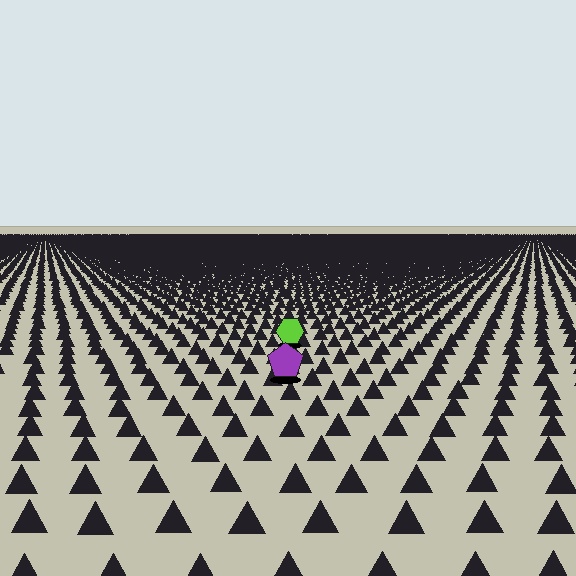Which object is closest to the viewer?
The purple pentagon is closest. The texture marks near it are larger and more spread out.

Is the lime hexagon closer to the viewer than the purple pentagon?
No. The purple pentagon is closer — you can tell from the texture gradient: the ground texture is coarser near it.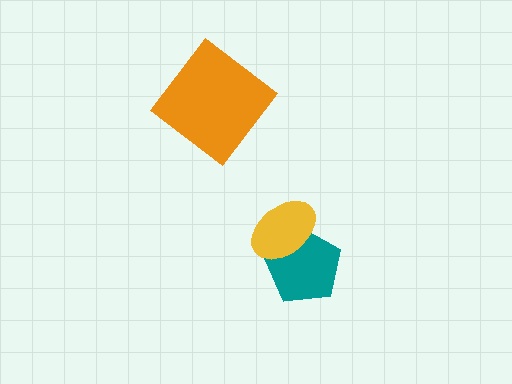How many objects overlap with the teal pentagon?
1 object overlaps with the teal pentagon.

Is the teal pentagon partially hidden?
Yes, it is partially covered by another shape.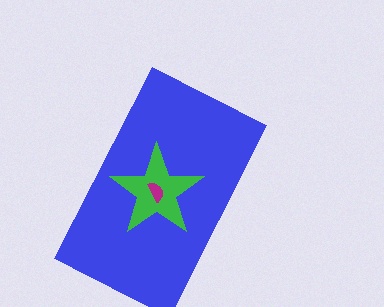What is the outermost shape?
The blue rectangle.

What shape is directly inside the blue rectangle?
The green star.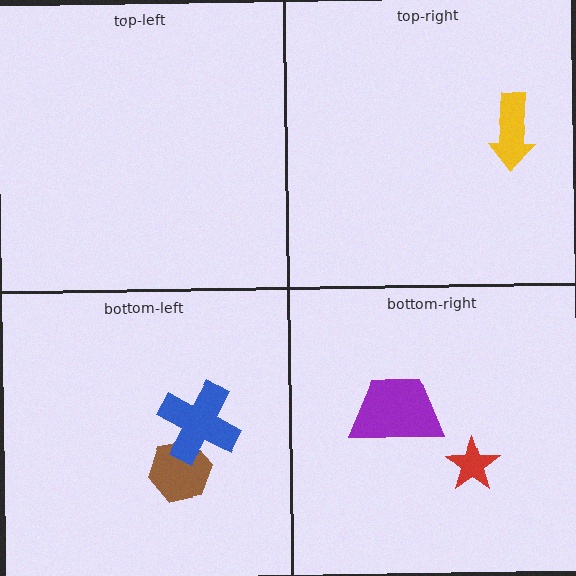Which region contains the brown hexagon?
The bottom-left region.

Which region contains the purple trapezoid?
The bottom-right region.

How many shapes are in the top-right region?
1.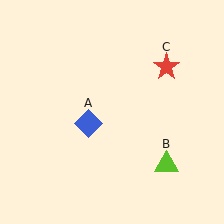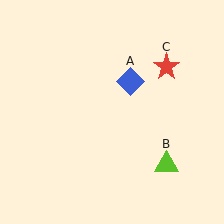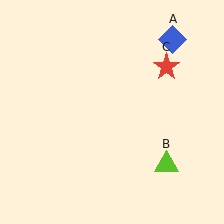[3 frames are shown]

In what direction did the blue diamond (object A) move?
The blue diamond (object A) moved up and to the right.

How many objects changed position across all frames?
1 object changed position: blue diamond (object A).